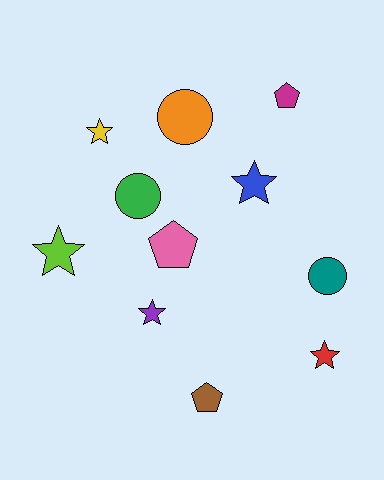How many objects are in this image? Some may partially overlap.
There are 11 objects.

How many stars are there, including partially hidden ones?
There are 5 stars.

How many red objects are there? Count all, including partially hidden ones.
There is 1 red object.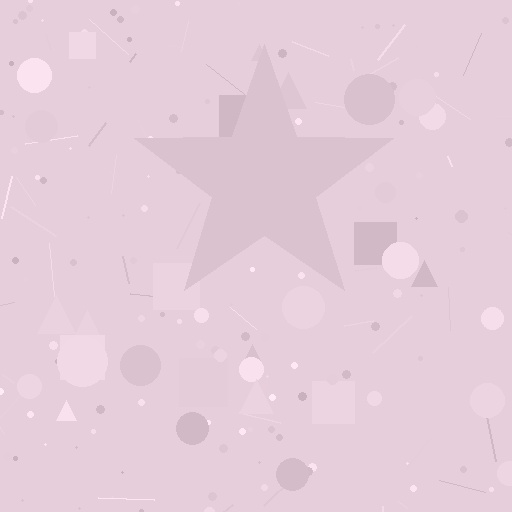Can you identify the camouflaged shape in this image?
The camouflaged shape is a star.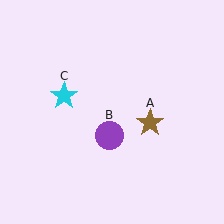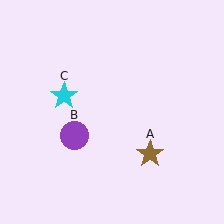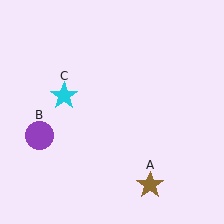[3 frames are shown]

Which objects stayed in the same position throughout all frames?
Cyan star (object C) remained stationary.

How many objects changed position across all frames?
2 objects changed position: brown star (object A), purple circle (object B).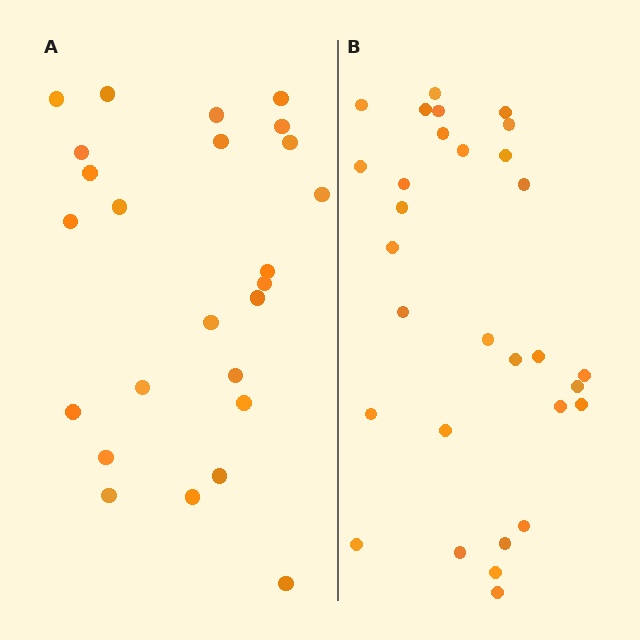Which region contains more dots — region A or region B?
Region B (the right region) has more dots.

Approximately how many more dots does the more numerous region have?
Region B has about 5 more dots than region A.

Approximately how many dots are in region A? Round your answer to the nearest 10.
About 20 dots. (The exact count is 25, which rounds to 20.)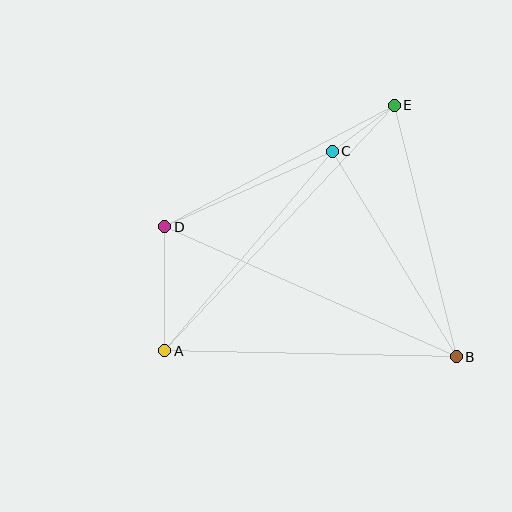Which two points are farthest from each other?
Points A and E are farthest from each other.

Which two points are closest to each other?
Points C and E are closest to each other.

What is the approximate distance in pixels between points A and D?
The distance between A and D is approximately 124 pixels.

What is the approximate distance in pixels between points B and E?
The distance between B and E is approximately 259 pixels.